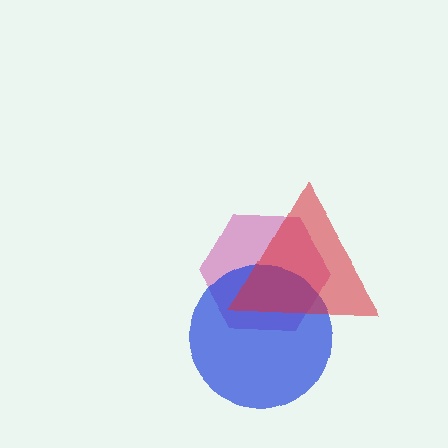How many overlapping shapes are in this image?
There are 3 overlapping shapes in the image.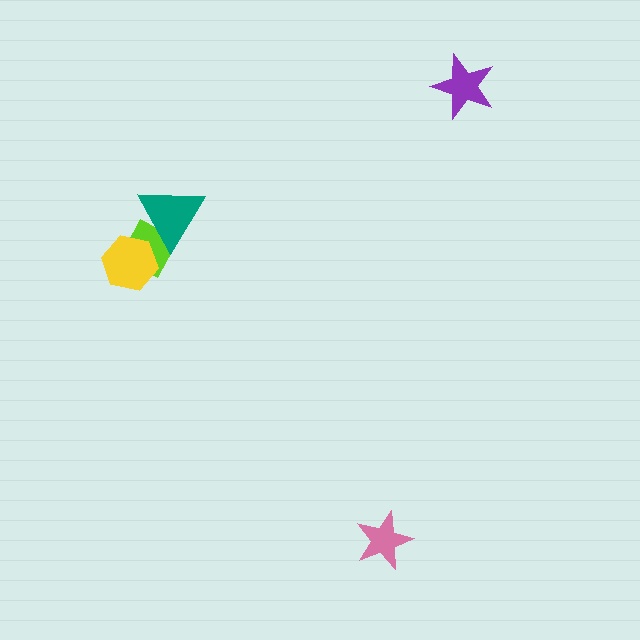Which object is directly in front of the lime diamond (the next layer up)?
The teal triangle is directly in front of the lime diamond.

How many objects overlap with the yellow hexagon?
1 object overlaps with the yellow hexagon.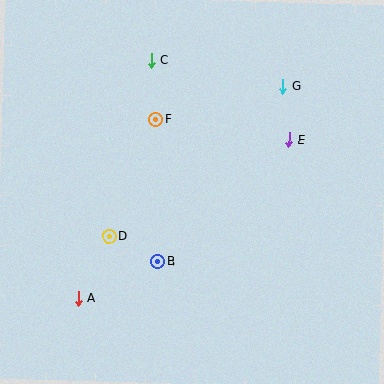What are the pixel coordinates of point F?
Point F is at (156, 119).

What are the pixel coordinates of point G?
Point G is at (283, 86).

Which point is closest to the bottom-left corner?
Point A is closest to the bottom-left corner.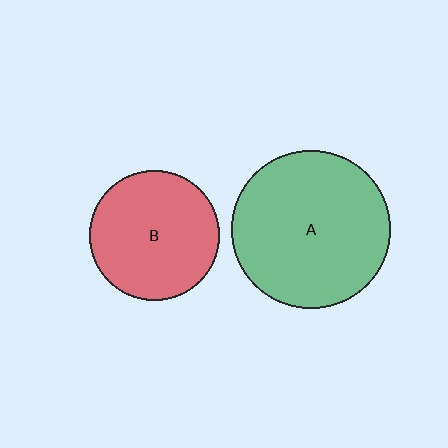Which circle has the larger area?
Circle A (green).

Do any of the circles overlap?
No, none of the circles overlap.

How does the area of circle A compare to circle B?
Approximately 1.5 times.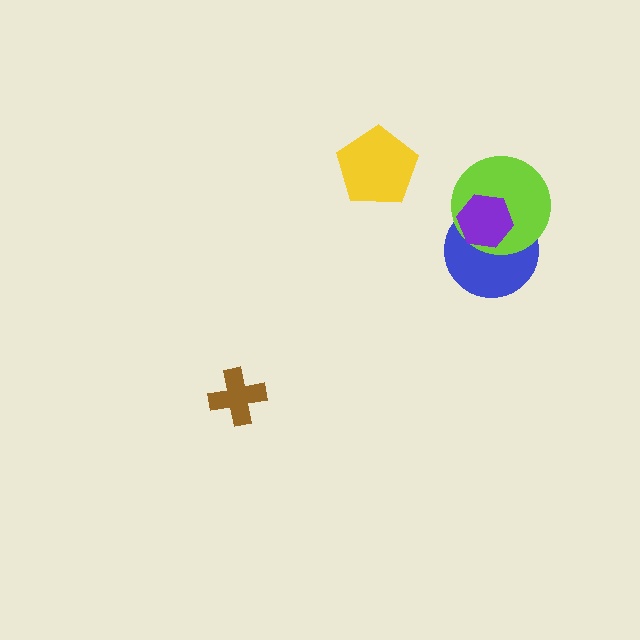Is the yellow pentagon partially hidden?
No, no other shape covers it.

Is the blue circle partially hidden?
Yes, it is partially covered by another shape.